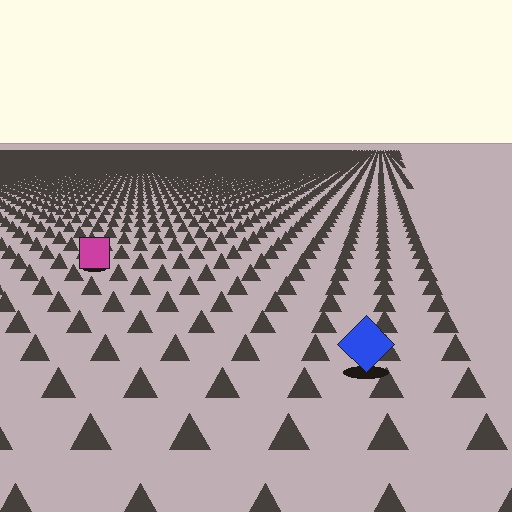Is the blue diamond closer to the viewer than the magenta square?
Yes. The blue diamond is closer — you can tell from the texture gradient: the ground texture is coarser near it.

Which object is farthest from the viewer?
The magenta square is farthest from the viewer. It appears smaller and the ground texture around it is denser.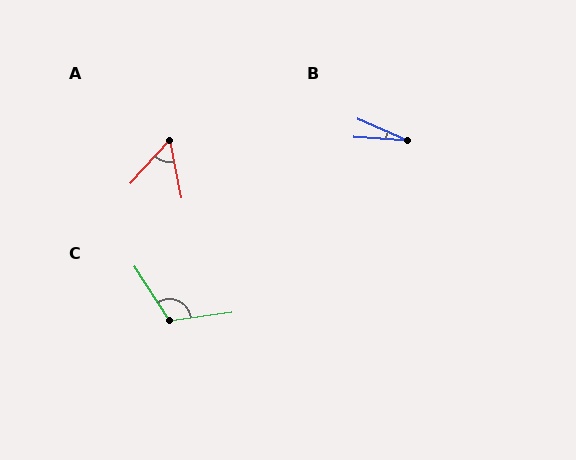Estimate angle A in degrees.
Approximately 54 degrees.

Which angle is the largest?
C, at approximately 115 degrees.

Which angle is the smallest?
B, at approximately 20 degrees.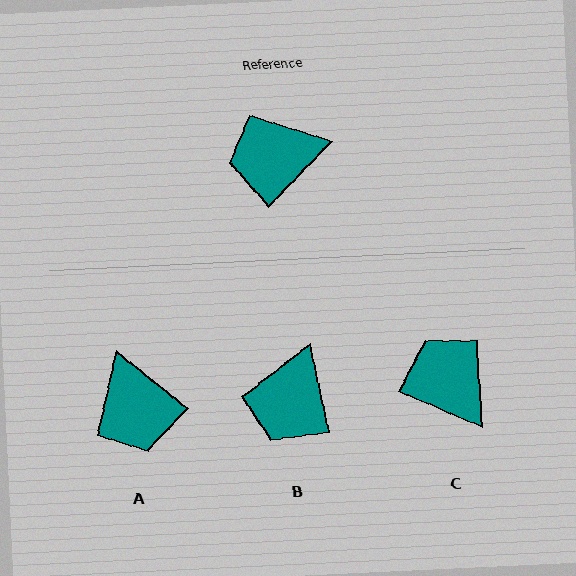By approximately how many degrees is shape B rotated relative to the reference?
Approximately 56 degrees counter-clockwise.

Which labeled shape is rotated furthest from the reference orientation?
A, about 96 degrees away.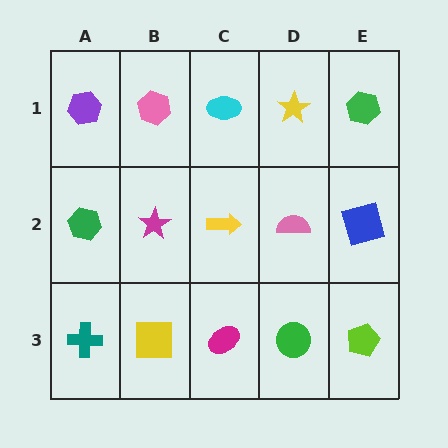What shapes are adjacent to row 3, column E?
A blue square (row 2, column E), a green circle (row 3, column D).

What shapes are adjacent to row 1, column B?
A magenta star (row 2, column B), a purple hexagon (row 1, column A), a cyan ellipse (row 1, column C).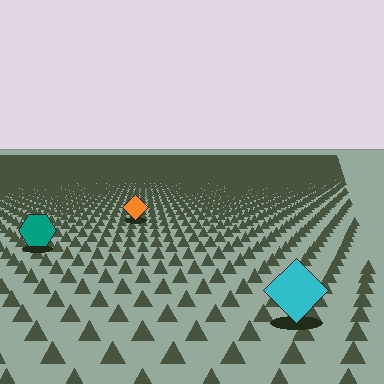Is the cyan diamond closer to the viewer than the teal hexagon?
Yes. The cyan diamond is closer — you can tell from the texture gradient: the ground texture is coarser near it.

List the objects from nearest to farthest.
From nearest to farthest: the cyan diamond, the teal hexagon, the orange diamond.